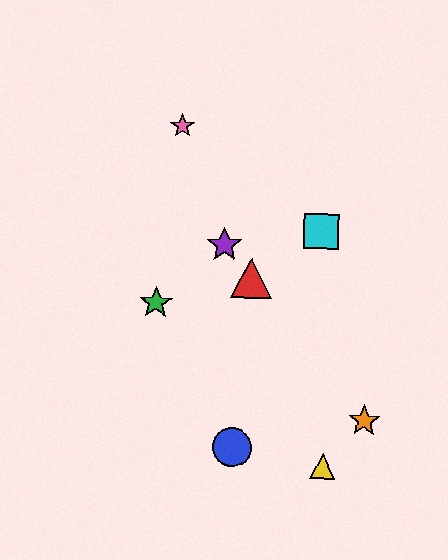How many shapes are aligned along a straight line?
3 shapes (the red triangle, the purple star, the orange star) are aligned along a straight line.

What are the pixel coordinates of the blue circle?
The blue circle is at (232, 447).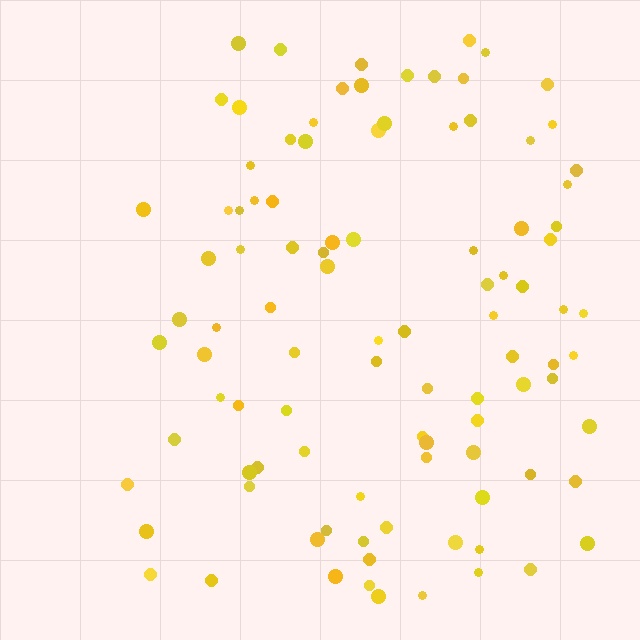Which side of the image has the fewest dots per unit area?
The left.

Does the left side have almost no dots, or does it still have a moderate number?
Still a moderate number, just noticeably fewer than the right.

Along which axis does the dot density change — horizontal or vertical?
Horizontal.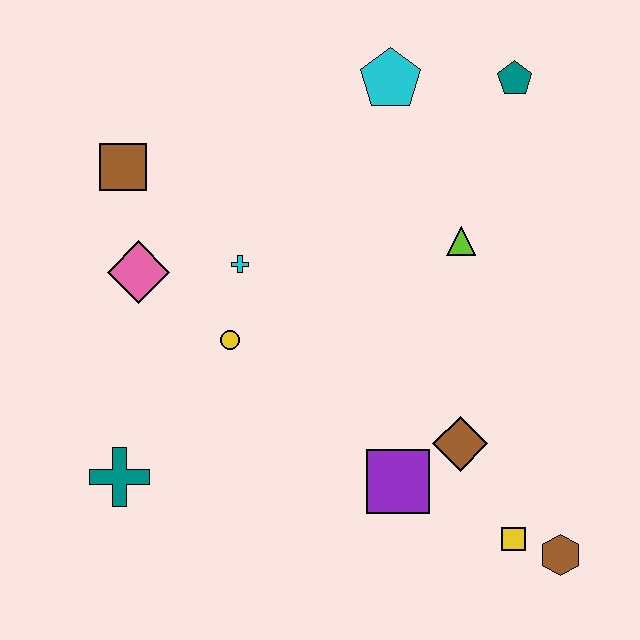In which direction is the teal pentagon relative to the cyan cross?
The teal pentagon is to the right of the cyan cross.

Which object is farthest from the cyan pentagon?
The brown hexagon is farthest from the cyan pentagon.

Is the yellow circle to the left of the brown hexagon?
Yes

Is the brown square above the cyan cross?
Yes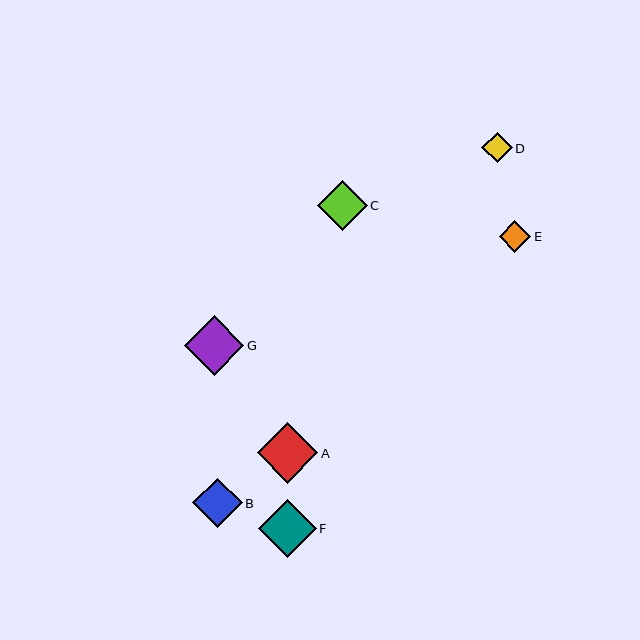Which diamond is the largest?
Diamond A is the largest with a size of approximately 60 pixels.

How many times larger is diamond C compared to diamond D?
Diamond C is approximately 1.6 times the size of diamond D.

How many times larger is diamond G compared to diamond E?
Diamond G is approximately 1.9 times the size of diamond E.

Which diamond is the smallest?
Diamond D is the smallest with a size of approximately 30 pixels.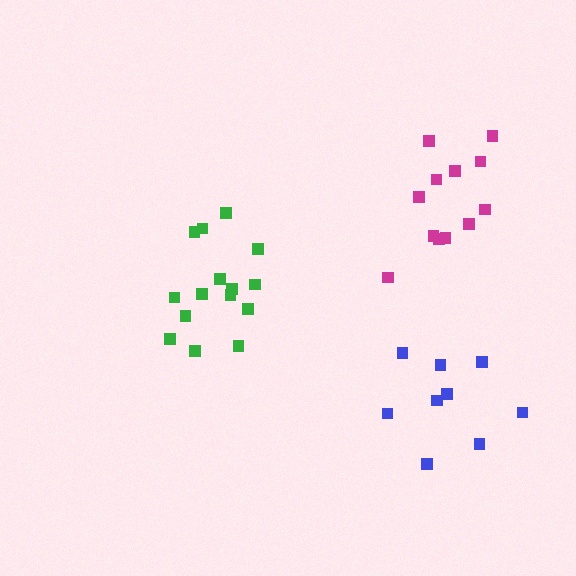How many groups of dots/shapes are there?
There are 3 groups.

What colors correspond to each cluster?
The clusters are colored: magenta, blue, green.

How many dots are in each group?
Group 1: 12 dots, Group 2: 9 dots, Group 3: 15 dots (36 total).